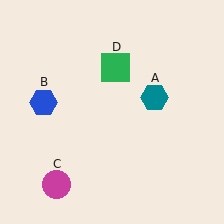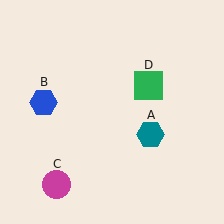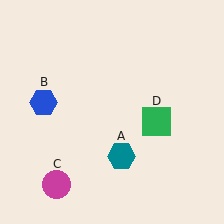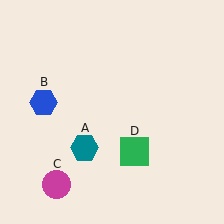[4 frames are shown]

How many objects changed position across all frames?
2 objects changed position: teal hexagon (object A), green square (object D).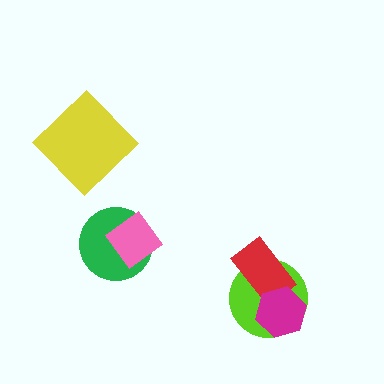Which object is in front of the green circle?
The pink diamond is in front of the green circle.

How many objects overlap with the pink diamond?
1 object overlaps with the pink diamond.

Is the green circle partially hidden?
Yes, it is partially covered by another shape.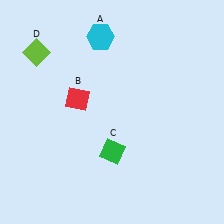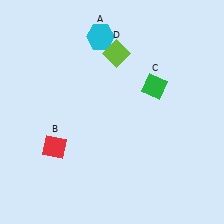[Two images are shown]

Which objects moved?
The objects that moved are: the red diamond (B), the green diamond (C), the lime diamond (D).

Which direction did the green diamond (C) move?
The green diamond (C) moved up.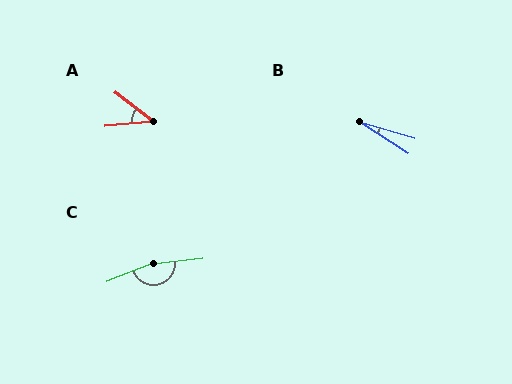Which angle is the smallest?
B, at approximately 17 degrees.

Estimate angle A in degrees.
Approximately 42 degrees.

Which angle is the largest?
C, at approximately 164 degrees.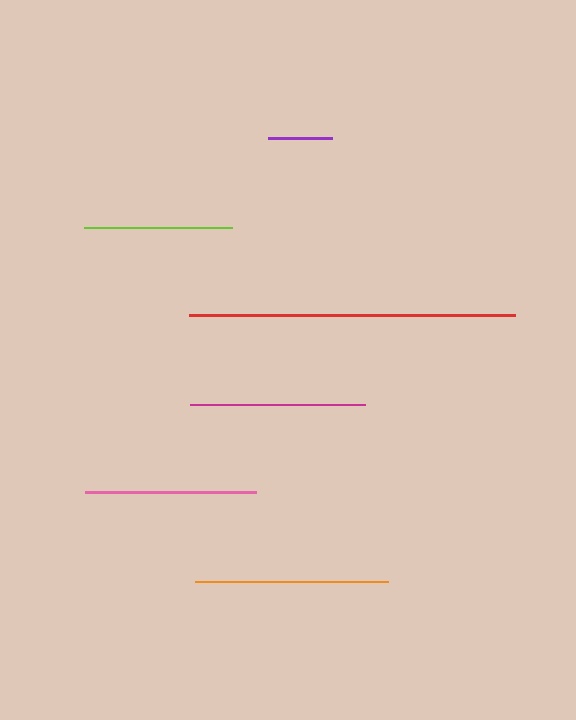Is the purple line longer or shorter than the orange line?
The orange line is longer than the purple line.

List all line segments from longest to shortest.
From longest to shortest: red, orange, magenta, pink, lime, purple.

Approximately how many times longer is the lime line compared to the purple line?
The lime line is approximately 2.3 times the length of the purple line.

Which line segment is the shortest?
The purple line is the shortest at approximately 64 pixels.